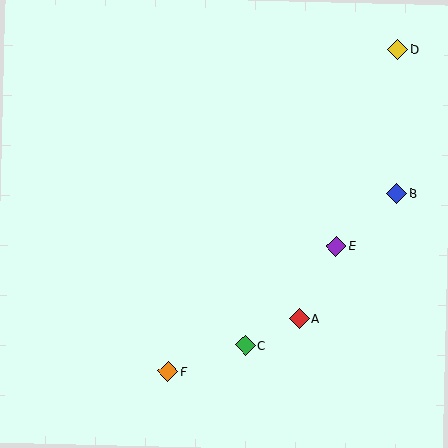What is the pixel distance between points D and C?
The distance between D and C is 333 pixels.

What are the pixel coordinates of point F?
Point F is at (168, 371).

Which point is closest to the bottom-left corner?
Point F is closest to the bottom-left corner.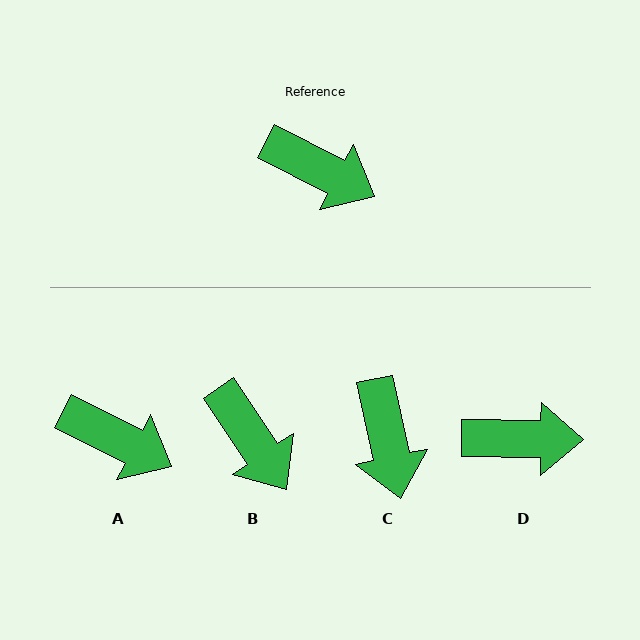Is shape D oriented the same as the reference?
No, it is off by about 27 degrees.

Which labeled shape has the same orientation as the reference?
A.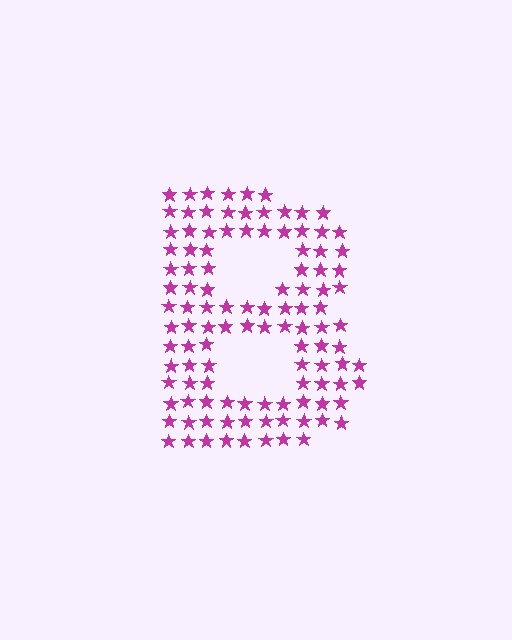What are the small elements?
The small elements are stars.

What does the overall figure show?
The overall figure shows the letter B.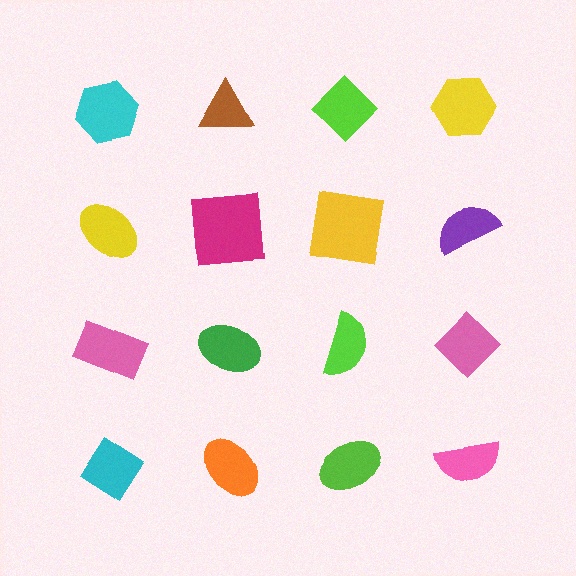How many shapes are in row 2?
4 shapes.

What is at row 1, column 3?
A lime diamond.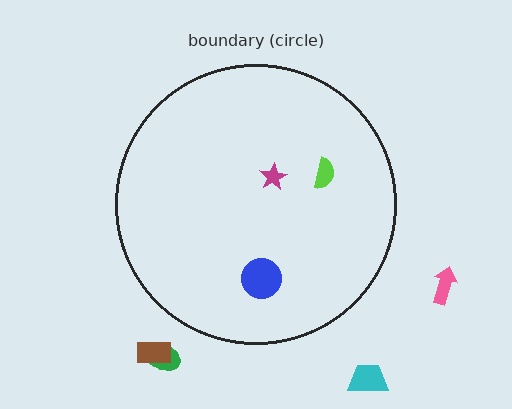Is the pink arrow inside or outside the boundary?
Outside.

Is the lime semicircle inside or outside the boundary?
Inside.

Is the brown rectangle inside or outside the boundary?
Outside.